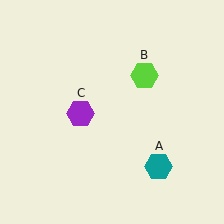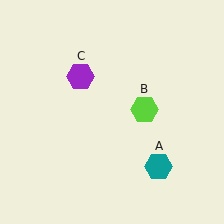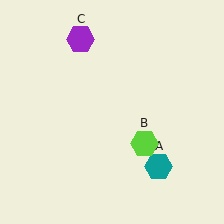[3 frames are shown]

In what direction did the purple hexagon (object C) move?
The purple hexagon (object C) moved up.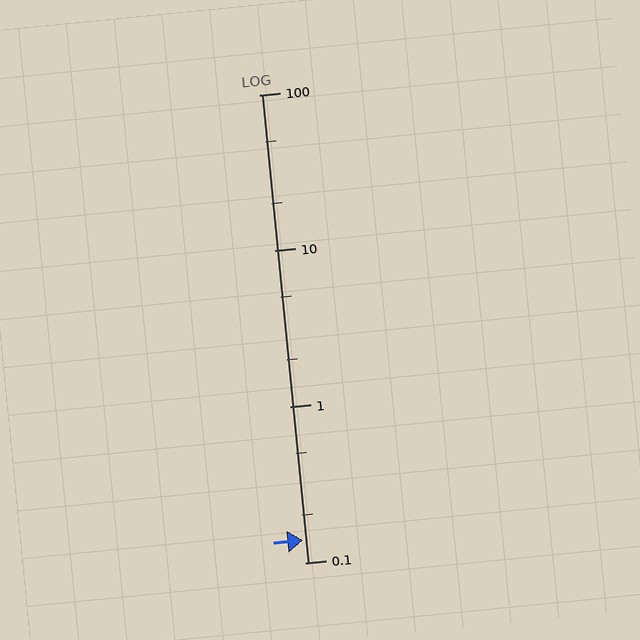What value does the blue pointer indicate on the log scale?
The pointer indicates approximately 0.14.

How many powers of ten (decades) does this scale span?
The scale spans 3 decades, from 0.1 to 100.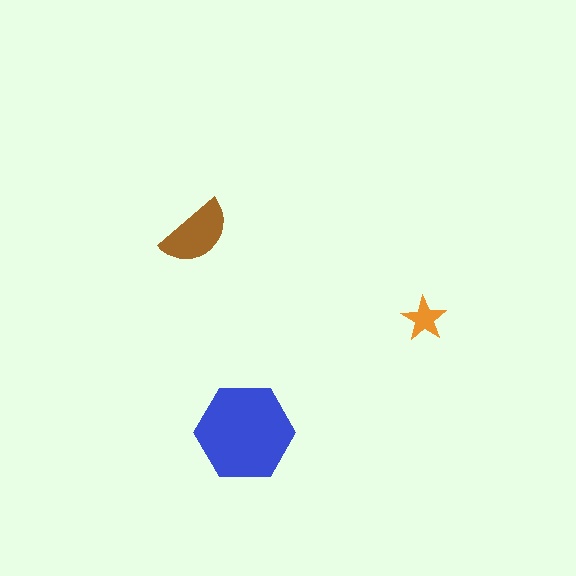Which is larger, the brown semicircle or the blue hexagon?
The blue hexagon.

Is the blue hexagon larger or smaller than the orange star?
Larger.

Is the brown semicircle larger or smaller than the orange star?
Larger.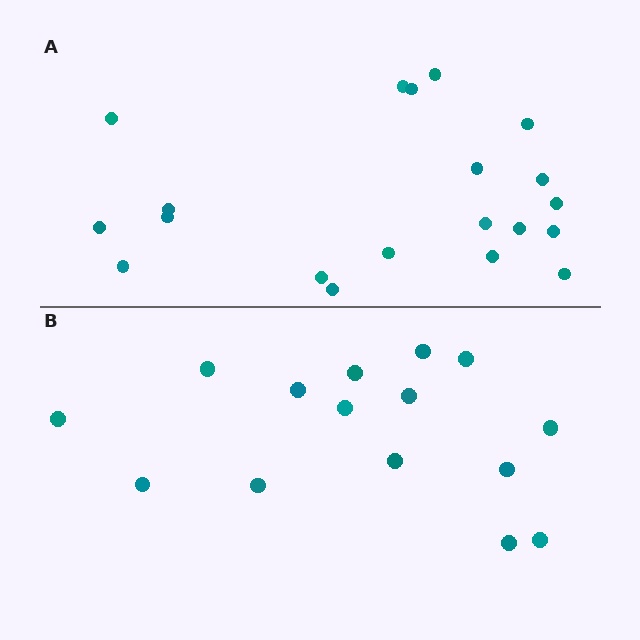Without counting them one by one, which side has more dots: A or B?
Region A (the top region) has more dots.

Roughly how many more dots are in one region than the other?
Region A has about 5 more dots than region B.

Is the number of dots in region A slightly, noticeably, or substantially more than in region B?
Region A has noticeably more, but not dramatically so. The ratio is roughly 1.3 to 1.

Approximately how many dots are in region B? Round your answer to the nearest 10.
About 20 dots. (The exact count is 15, which rounds to 20.)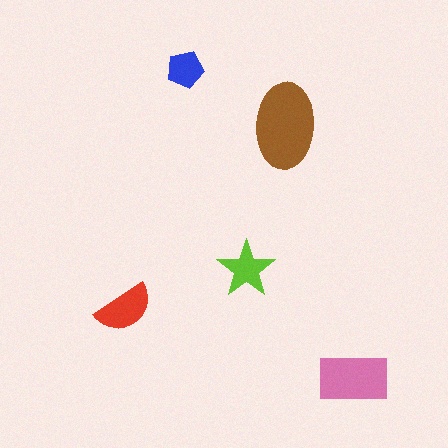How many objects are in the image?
There are 5 objects in the image.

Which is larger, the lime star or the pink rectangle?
The pink rectangle.